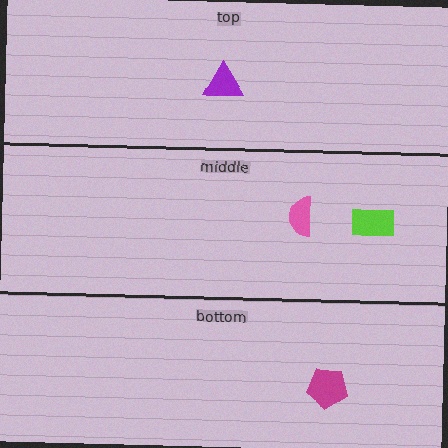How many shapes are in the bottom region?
1.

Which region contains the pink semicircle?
The middle region.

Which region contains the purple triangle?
The top region.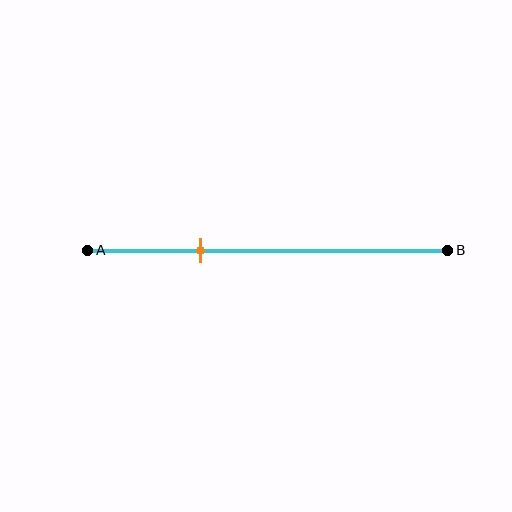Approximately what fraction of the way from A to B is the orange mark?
The orange mark is approximately 30% of the way from A to B.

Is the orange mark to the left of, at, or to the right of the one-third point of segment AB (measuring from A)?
The orange mark is approximately at the one-third point of segment AB.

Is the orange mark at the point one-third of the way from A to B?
Yes, the mark is approximately at the one-third point.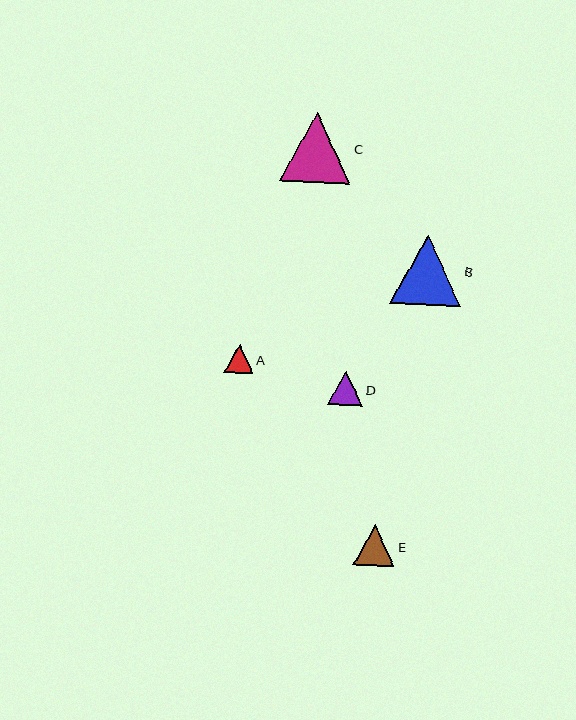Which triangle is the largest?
Triangle C is the largest with a size of approximately 71 pixels.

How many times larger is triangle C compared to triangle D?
Triangle C is approximately 2.1 times the size of triangle D.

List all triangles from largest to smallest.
From largest to smallest: C, B, E, D, A.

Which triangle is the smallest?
Triangle A is the smallest with a size of approximately 29 pixels.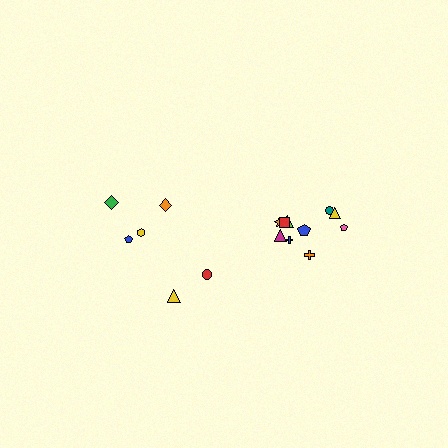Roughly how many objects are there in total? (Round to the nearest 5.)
Roughly 15 objects in total.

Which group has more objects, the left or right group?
The right group.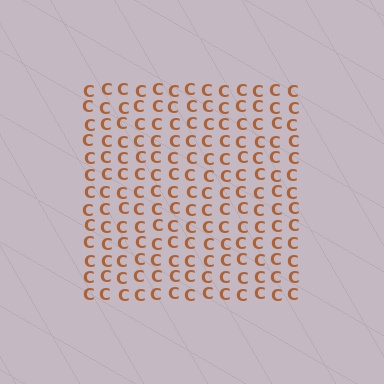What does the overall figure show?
The overall figure shows a square.